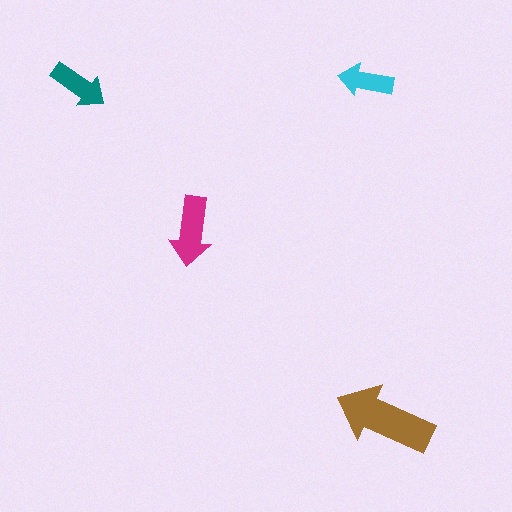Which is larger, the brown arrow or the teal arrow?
The brown one.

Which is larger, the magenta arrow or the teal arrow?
The magenta one.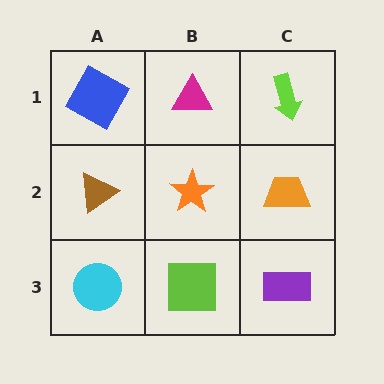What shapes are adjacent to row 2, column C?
A lime arrow (row 1, column C), a purple rectangle (row 3, column C), an orange star (row 2, column B).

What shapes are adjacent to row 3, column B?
An orange star (row 2, column B), a cyan circle (row 3, column A), a purple rectangle (row 3, column C).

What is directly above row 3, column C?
An orange trapezoid.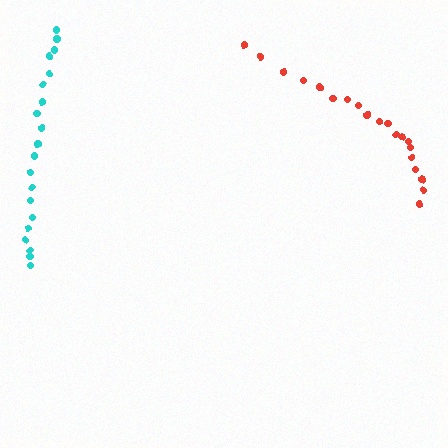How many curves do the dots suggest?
There are 2 distinct paths.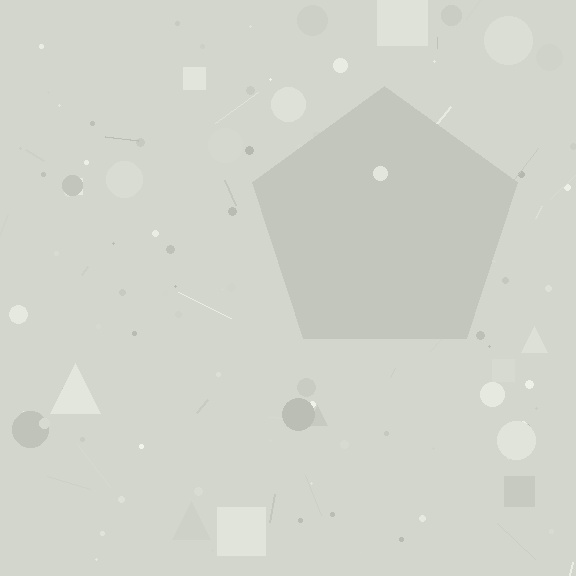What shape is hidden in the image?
A pentagon is hidden in the image.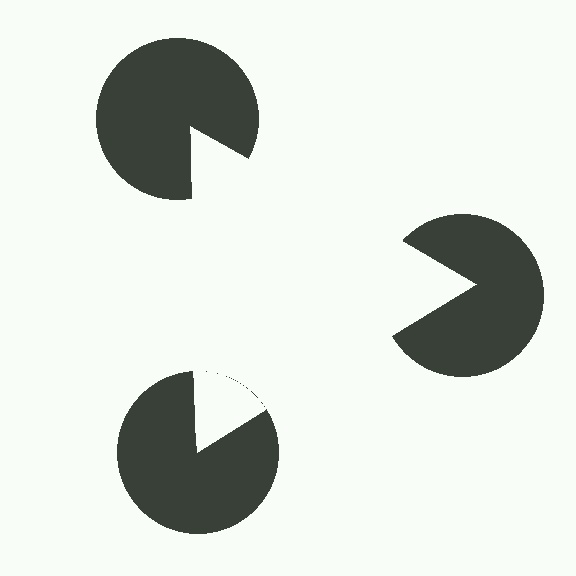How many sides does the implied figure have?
3 sides.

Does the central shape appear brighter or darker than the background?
It typically appears slightly brighter than the background, even though no actual brightness change is drawn.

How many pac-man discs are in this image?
There are 3 — one at each vertex of the illusory triangle.